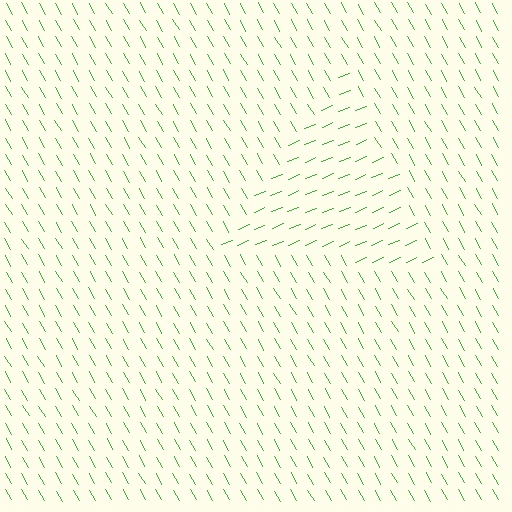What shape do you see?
I see a triangle.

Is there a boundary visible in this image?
Yes, there is a texture boundary formed by a change in line orientation.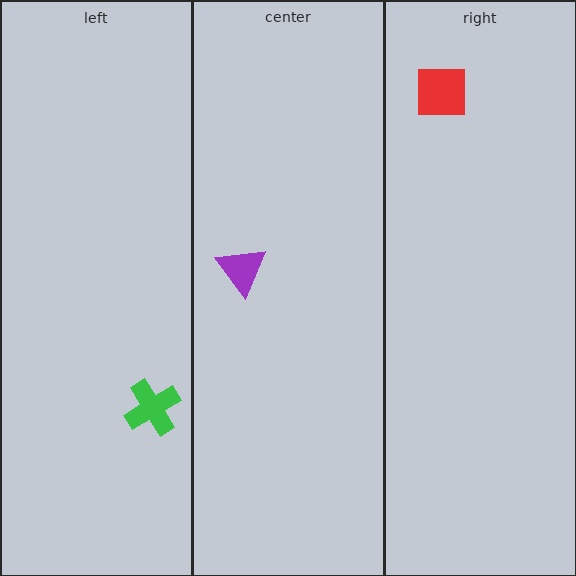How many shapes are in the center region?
1.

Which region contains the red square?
The right region.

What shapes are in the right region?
The red square.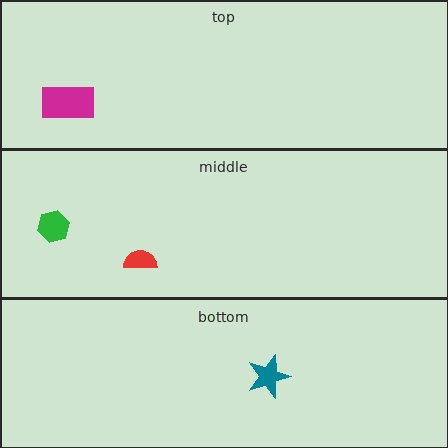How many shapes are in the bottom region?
1.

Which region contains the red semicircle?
The middle region.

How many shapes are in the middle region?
2.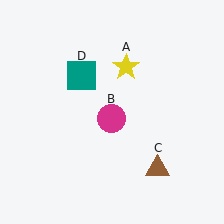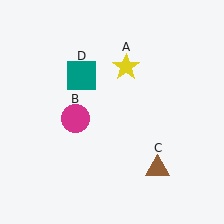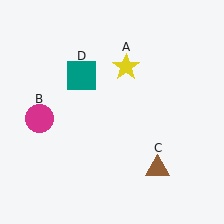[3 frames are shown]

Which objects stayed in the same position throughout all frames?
Yellow star (object A) and brown triangle (object C) and teal square (object D) remained stationary.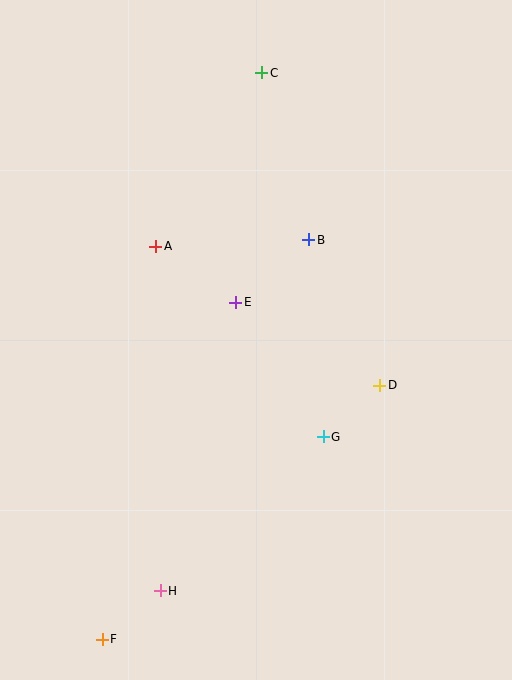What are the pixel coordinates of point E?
Point E is at (236, 302).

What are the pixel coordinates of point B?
Point B is at (309, 240).